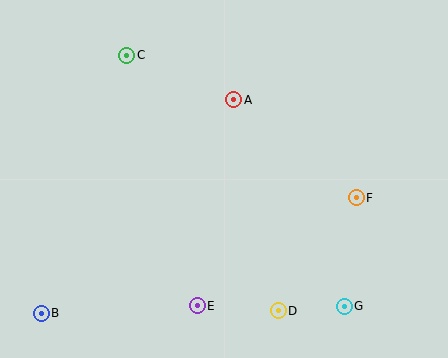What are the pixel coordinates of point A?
Point A is at (234, 100).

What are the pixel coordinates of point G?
Point G is at (344, 306).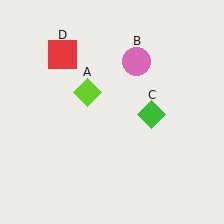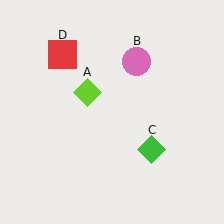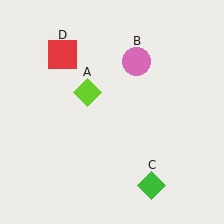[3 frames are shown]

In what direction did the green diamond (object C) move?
The green diamond (object C) moved down.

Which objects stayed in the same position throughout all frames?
Lime diamond (object A) and pink circle (object B) and red square (object D) remained stationary.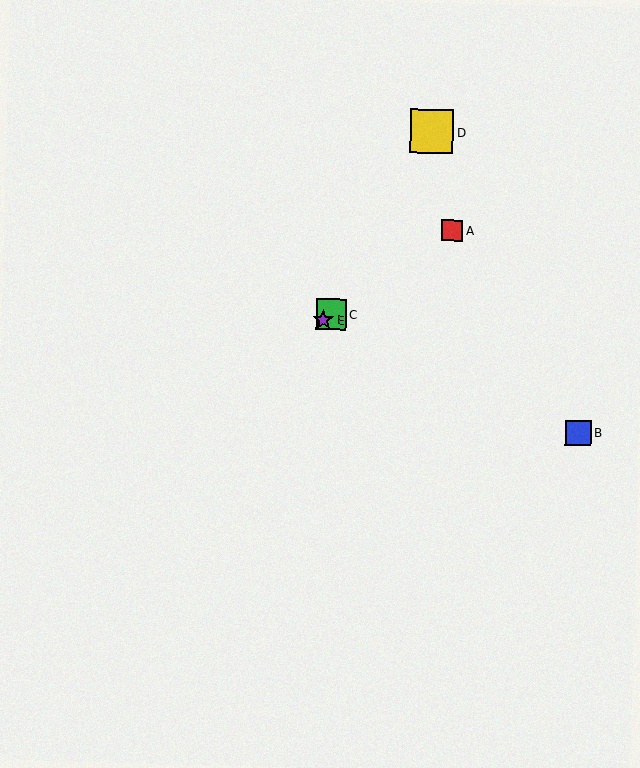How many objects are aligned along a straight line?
3 objects (A, C, E) are aligned along a straight line.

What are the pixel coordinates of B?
Object B is at (578, 433).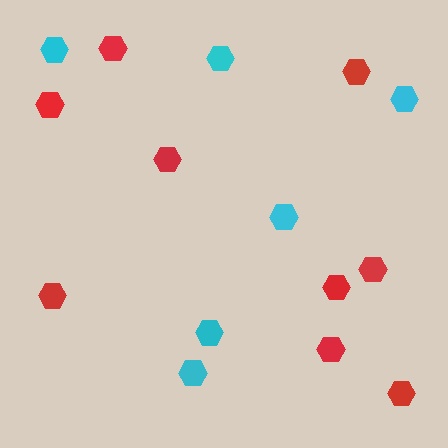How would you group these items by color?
There are 2 groups: one group of red hexagons (9) and one group of cyan hexagons (6).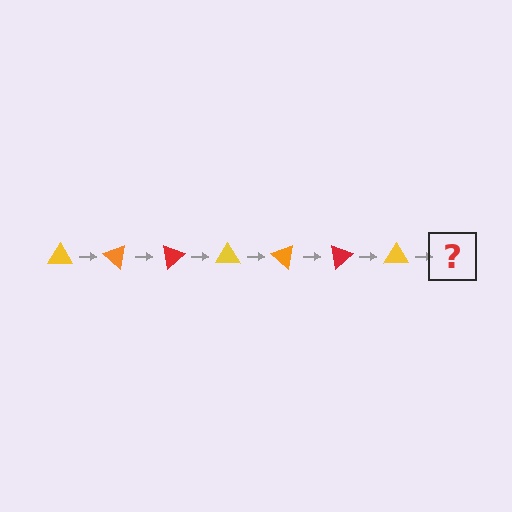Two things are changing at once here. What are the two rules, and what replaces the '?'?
The two rules are that it rotates 40 degrees each step and the color cycles through yellow, orange, and red. The '?' should be an orange triangle, rotated 280 degrees from the start.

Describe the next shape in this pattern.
It should be an orange triangle, rotated 280 degrees from the start.